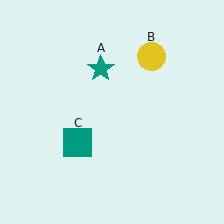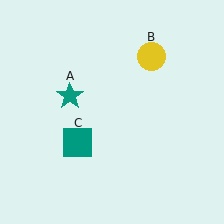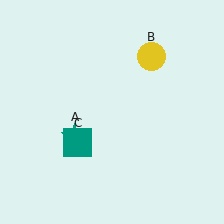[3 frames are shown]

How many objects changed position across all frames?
1 object changed position: teal star (object A).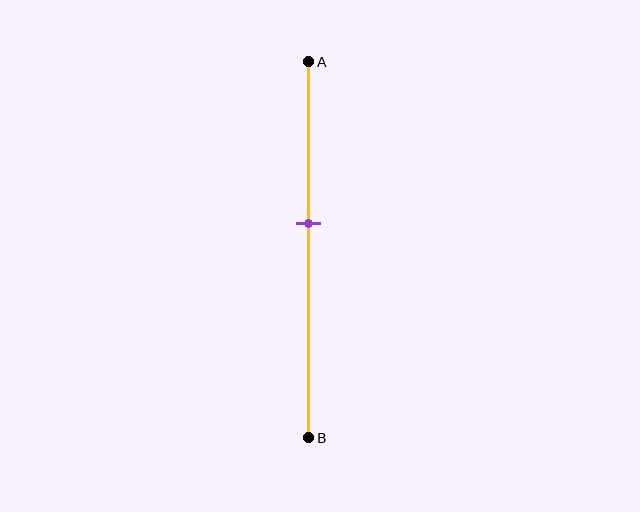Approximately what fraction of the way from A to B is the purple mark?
The purple mark is approximately 45% of the way from A to B.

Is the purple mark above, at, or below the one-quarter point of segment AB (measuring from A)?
The purple mark is below the one-quarter point of segment AB.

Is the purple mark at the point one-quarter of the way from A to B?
No, the mark is at about 45% from A, not at the 25% one-quarter point.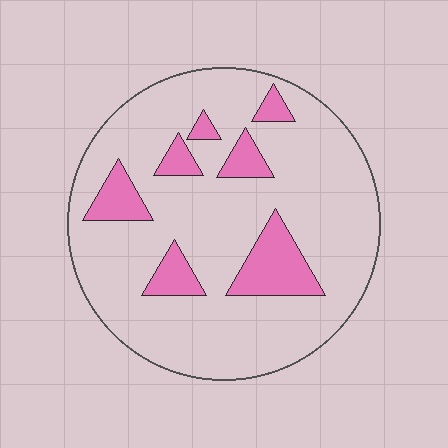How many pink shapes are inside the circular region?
7.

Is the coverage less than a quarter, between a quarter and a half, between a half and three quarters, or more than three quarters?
Less than a quarter.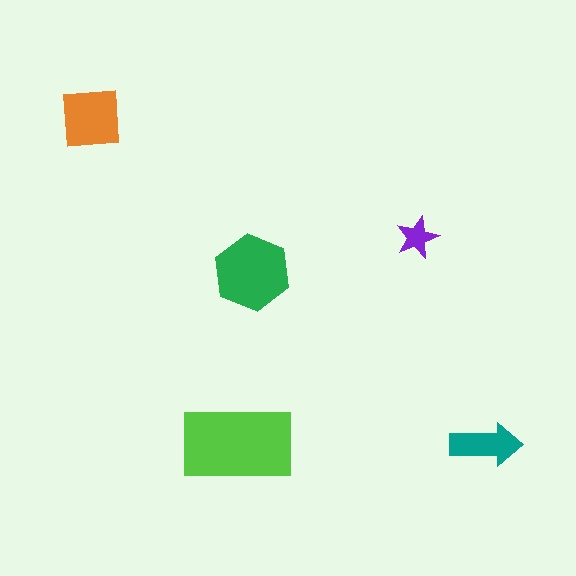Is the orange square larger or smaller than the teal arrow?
Larger.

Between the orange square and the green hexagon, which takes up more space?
The green hexagon.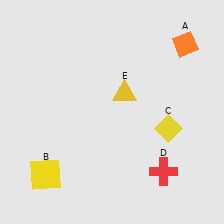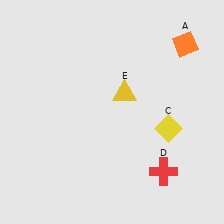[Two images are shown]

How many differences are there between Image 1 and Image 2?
There is 1 difference between the two images.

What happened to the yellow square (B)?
The yellow square (B) was removed in Image 2. It was in the bottom-left area of Image 1.